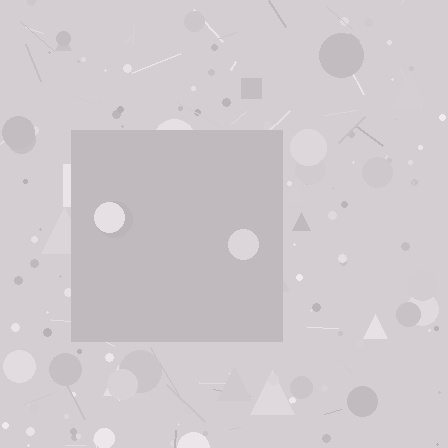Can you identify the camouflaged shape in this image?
The camouflaged shape is a square.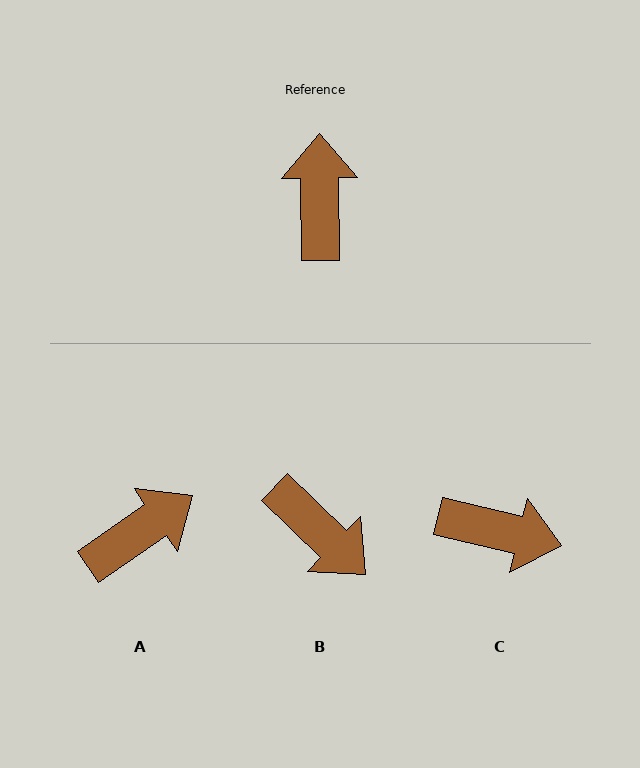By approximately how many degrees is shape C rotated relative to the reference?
Approximately 104 degrees clockwise.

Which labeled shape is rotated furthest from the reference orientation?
B, about 134 degrees away.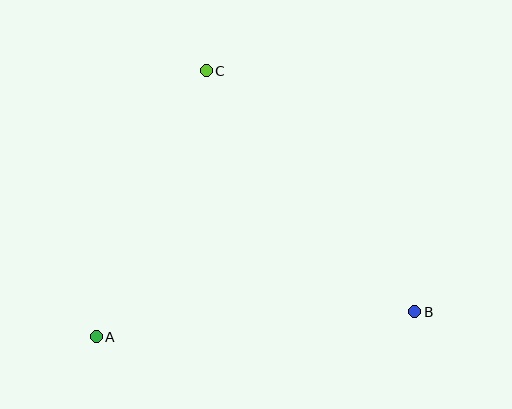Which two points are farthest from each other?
Points A and B are farthest from each other.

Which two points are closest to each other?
Points A and C are closest to each other.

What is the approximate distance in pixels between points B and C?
The distance between B and C is approximately 319 pixels.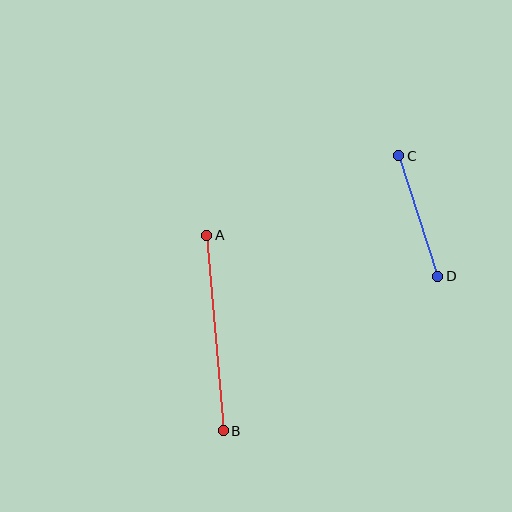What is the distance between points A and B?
The distance is approximately 197 pixels.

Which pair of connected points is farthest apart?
Points A and B are farthest apart.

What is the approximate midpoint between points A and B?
The midpoint is at approximately (215, 333) pixels.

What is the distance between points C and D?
The distance is approximately 127 pixels.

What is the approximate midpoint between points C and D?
The midpoint is at approximately (418, 216) pixels.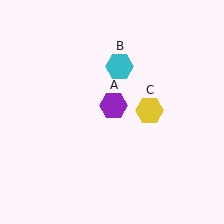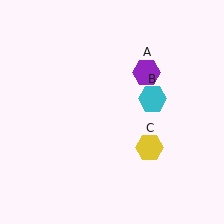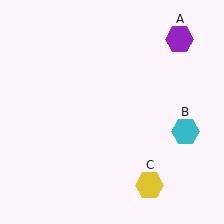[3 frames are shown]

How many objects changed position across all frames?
3 objects changed position: purple hexagon (object A), cyan hexagon (object B), yellow hexagon (object C).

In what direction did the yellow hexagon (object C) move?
The yellow hexagon (object C) moved down.